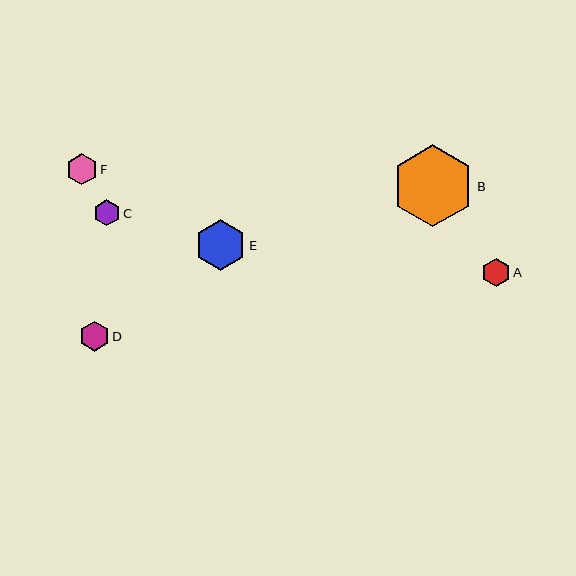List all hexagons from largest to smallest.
From largest to smallest: B, E, F, D, A, C.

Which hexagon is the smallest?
Hexagon C is the smallest with a size of approximately 26 pixels.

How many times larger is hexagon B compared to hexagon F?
Hexagon B is approximately 2.6 times the size of hexagon F.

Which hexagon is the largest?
Hexagon B is the largest with a size of approximately 82 pixels.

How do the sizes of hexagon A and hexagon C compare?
Hexagon A and hexagon C are approximately the same size.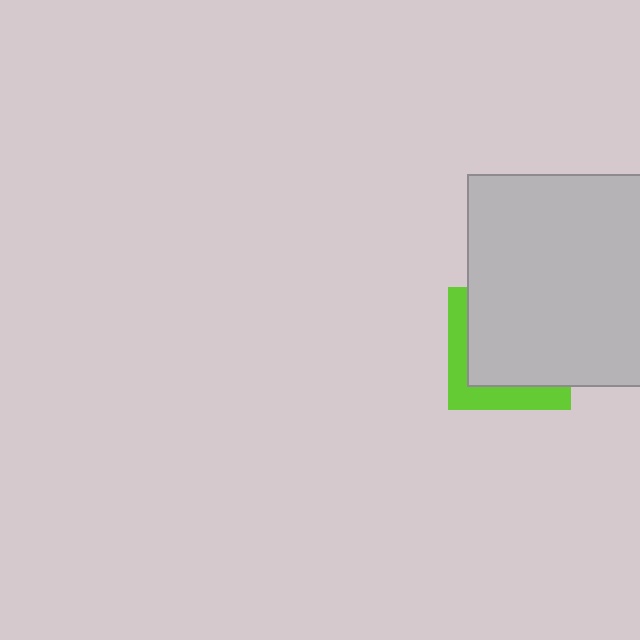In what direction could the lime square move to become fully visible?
The lime square could move toward the lower-left. That would shift it out from behind the light gray rectangle entirely.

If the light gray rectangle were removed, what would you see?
You would see the complete lime square.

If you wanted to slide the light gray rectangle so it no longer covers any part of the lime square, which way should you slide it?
Slide it toward the upper-right — that is the most direct way to separate the two shapes.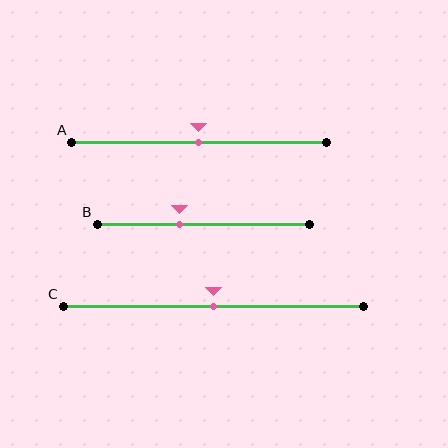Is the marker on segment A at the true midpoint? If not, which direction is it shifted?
Yes, the marker on segment A is at the true midpoint.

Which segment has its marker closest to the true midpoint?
Segment A has its marker closest to the true midpoint.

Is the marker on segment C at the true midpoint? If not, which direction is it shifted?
Yes, the marker on segment C is at the true midpoint.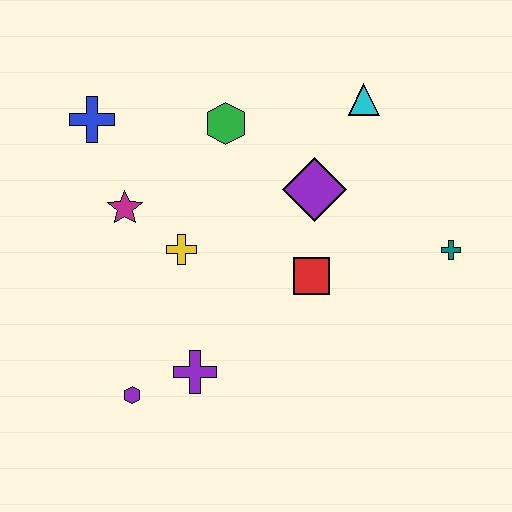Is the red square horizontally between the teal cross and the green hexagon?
Yes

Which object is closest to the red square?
The purple diamond is closest to the red square.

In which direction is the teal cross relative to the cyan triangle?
The teal cross is below the cyan triangle.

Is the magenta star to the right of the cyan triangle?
No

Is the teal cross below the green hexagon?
Yes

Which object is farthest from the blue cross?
The teal cross is farthest from the blue cross.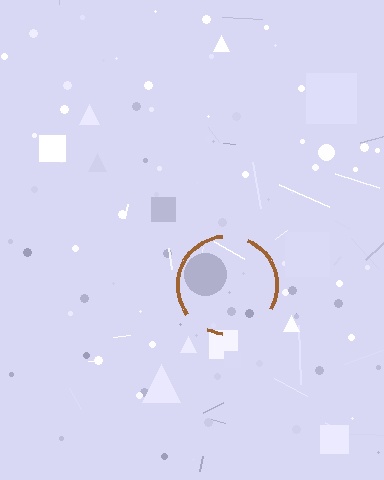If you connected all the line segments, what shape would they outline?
They would outline a circle.